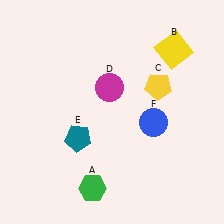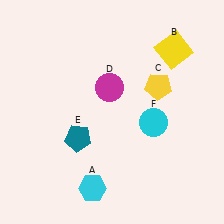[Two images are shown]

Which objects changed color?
A changed from green to cyan. F changed from blue to cyan.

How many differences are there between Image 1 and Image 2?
There are 2 differences between the two images.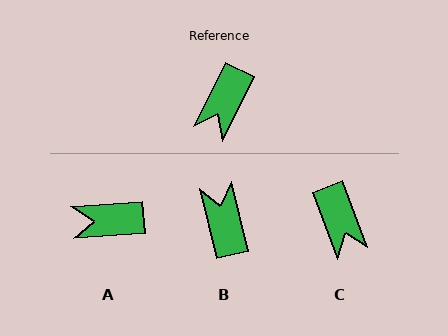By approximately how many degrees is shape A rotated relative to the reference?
Approximately 59 degrees clockwise.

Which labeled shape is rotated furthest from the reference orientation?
B, about 140 degrees away.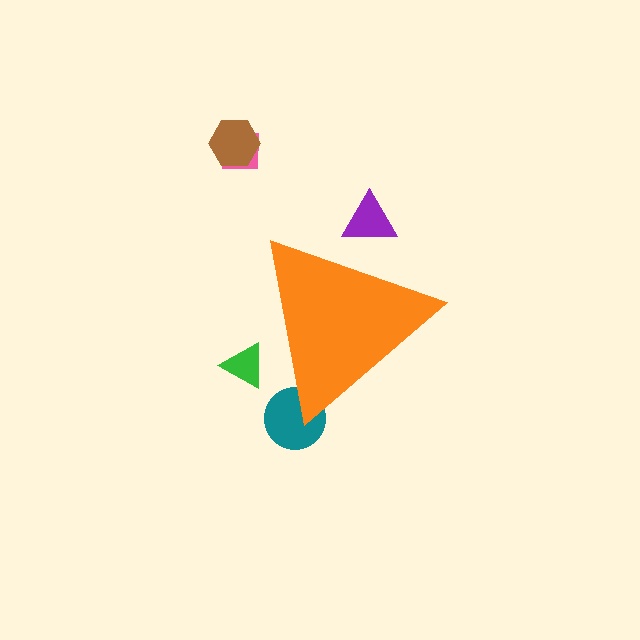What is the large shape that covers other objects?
An orange triangle.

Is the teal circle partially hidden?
Yes, the teal circle is partially hidden behind the orange triangle.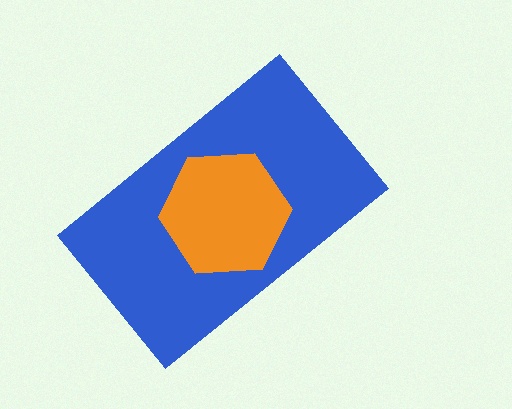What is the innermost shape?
The orange hexagon.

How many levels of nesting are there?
2.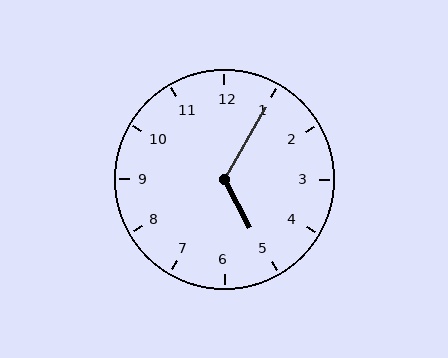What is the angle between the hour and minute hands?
Approximately 122 degrees.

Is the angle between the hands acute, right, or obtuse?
It is obtuse.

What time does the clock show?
5:05.